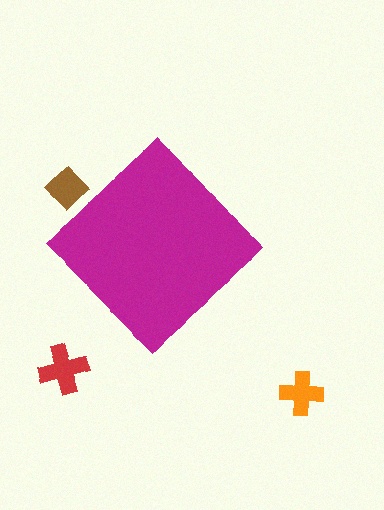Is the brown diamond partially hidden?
Yes, the brown diamond is partially hidden behind the magenta diamond.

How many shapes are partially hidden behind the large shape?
1 shape is partially hidden.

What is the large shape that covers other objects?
A magenta diamond.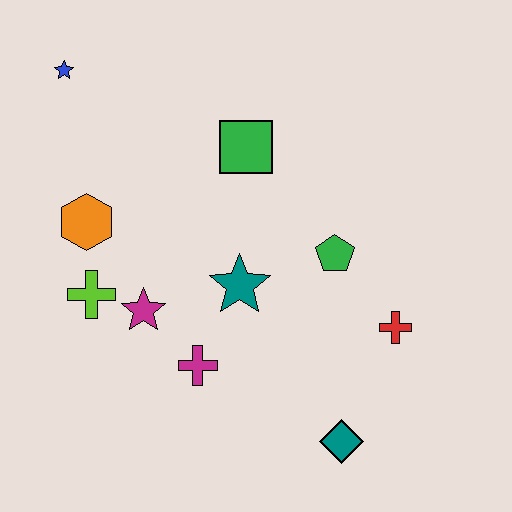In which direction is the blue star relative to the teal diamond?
The blue star is above the teal diamond.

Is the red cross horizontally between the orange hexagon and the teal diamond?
No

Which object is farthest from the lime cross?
The red cross is farthest from the lime cross.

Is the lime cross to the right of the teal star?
No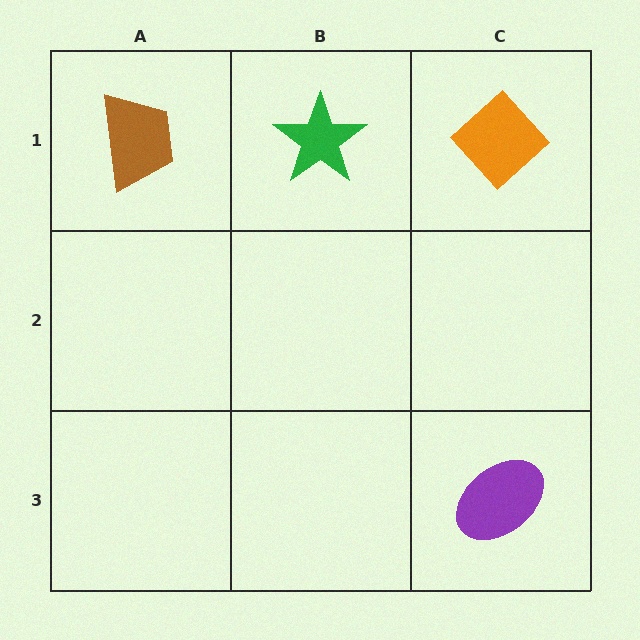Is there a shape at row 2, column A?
No, that cell is empty.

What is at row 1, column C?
An orange diamond.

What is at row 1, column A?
A brown trapezoid.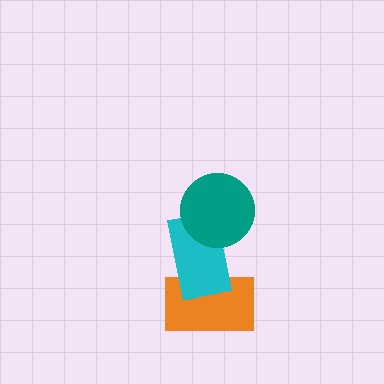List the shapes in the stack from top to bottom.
From top to bottom: the teal circle, the cyan rectangle, the orange rectangle.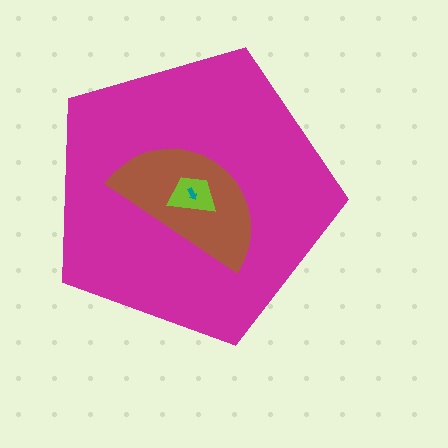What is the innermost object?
The teal arrow.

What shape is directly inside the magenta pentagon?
The brown semicircle.